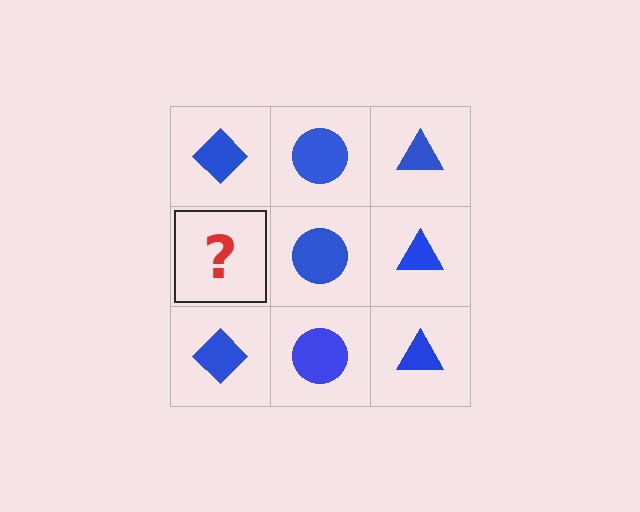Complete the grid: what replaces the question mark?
The question mark should be replaced with a blue diamond.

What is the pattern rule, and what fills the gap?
The rule is that each column has a consistent shape. The gap should be filled with a blue diamond.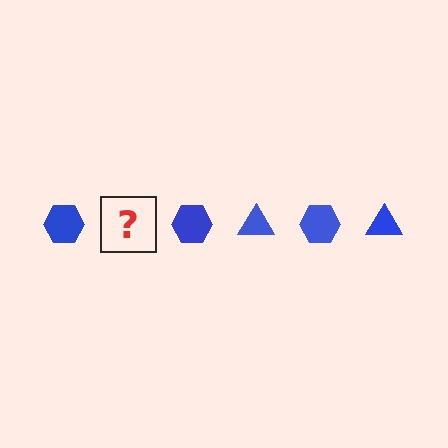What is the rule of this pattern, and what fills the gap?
The rule is that the pattern cycles through hexagon, triangle shapes in blue. The gap should be filled with a blue triangle.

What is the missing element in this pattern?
The missing element is a blue triangle.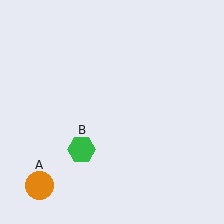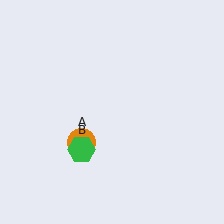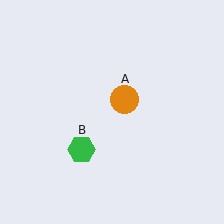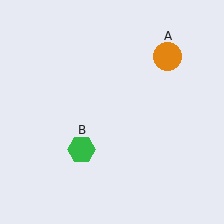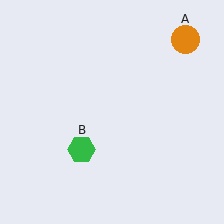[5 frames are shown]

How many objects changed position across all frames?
1 object changed position: orange circle (object A).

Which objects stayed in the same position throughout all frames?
Green hexagon (object B) remained stationary.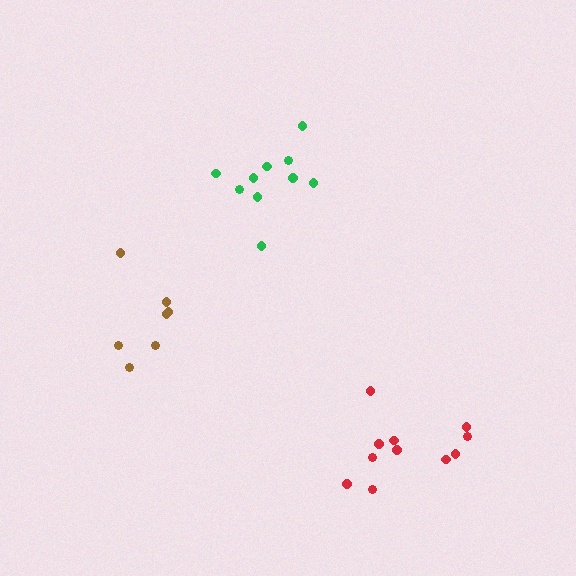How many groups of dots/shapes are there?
There are 3 groups.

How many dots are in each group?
Group 1: 10 dots, Group 2: 11 dots, Group 3: 7 dots (28 total).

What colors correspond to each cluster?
The clusters are colored: green, red, brown.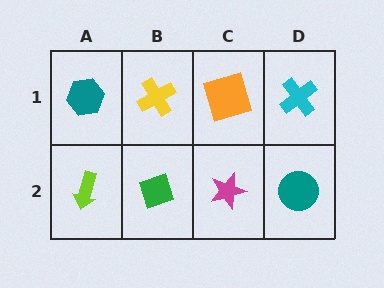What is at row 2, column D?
A teal circle.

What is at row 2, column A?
A lime arrow.